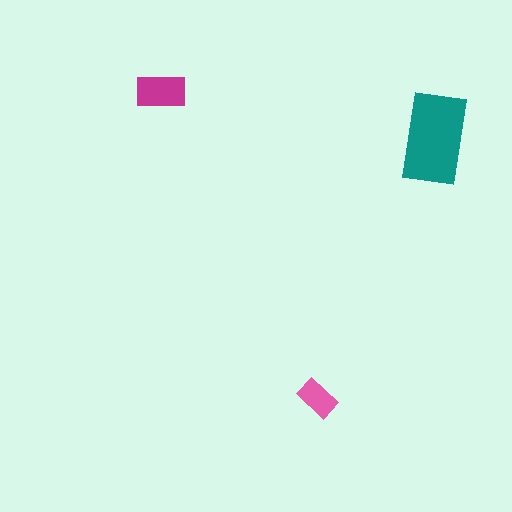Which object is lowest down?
The pink rectangle is bottommost.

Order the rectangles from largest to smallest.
the teal one, the magenta one, the pink one.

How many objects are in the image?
There are 3 objects in the image.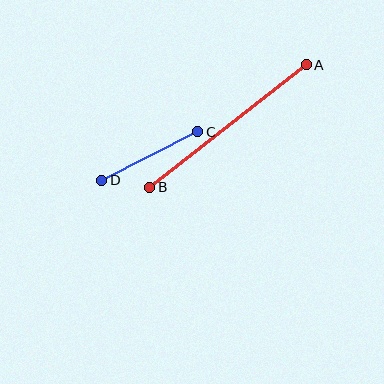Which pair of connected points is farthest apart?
Points A and B are farthest apart.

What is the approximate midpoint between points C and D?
The midpoint is at approximately (150, 156) pixels.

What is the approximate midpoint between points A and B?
The midpoint is at approximately (228, 126) pixels.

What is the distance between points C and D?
The distance is approximately 107 pixels.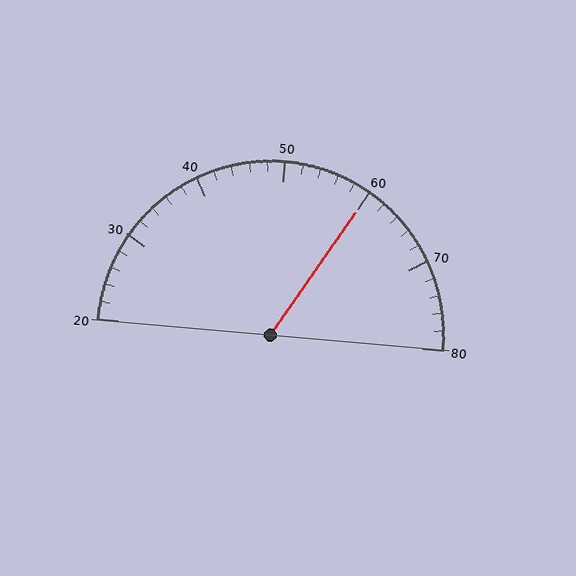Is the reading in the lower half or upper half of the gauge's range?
The reading is in the upper half of the range (20 to 80).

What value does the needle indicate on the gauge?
The needle indicates approximately 60.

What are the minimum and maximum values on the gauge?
The gauge ranges from 20 to 80.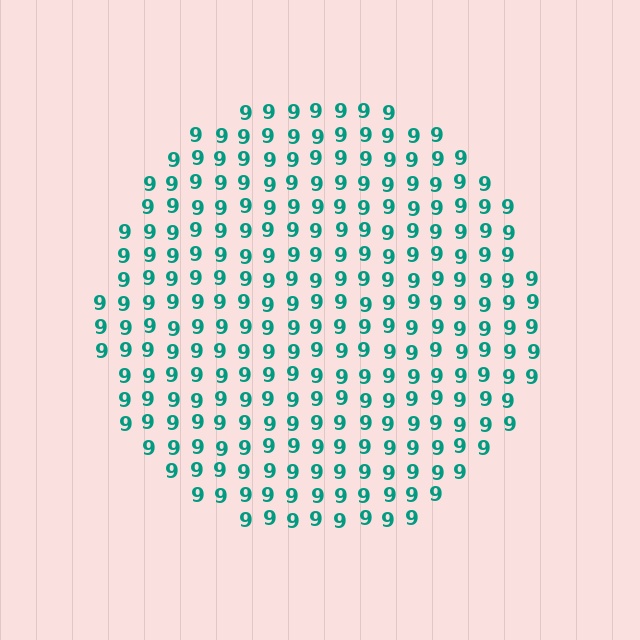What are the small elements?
The small elements are digit 9's.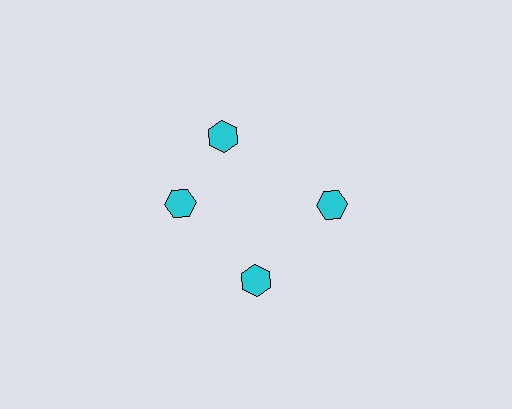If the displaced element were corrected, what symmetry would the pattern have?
It would have 4-fold rotational symmetry — the pattern would map onto itself every 90 degrees.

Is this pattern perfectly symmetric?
No. The 4 cyan hexagons are arranged in a ring, but one element near the 12 o'clock position is rotated out of alignment along the ring, breaking the 4-fold rotational symmetry.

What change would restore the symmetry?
The symmetry would be restored by rotating it back into even spacing with its neighbors so that all 4 hexagons sit at equal angles and equal distance from the center.